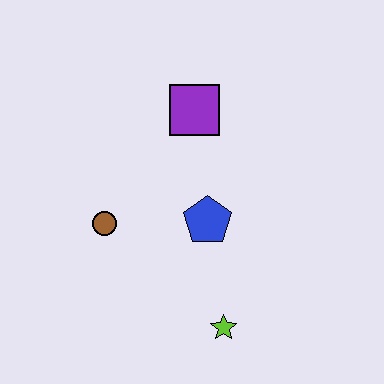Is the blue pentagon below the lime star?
No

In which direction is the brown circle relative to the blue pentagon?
The brown circle is to the left of the blue pentagon.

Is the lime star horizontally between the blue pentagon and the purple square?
No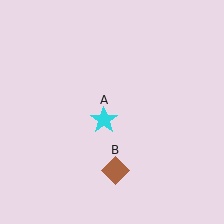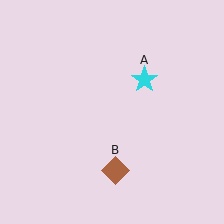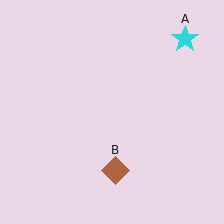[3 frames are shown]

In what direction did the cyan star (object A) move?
The cyan star (object A) moved up and to the right.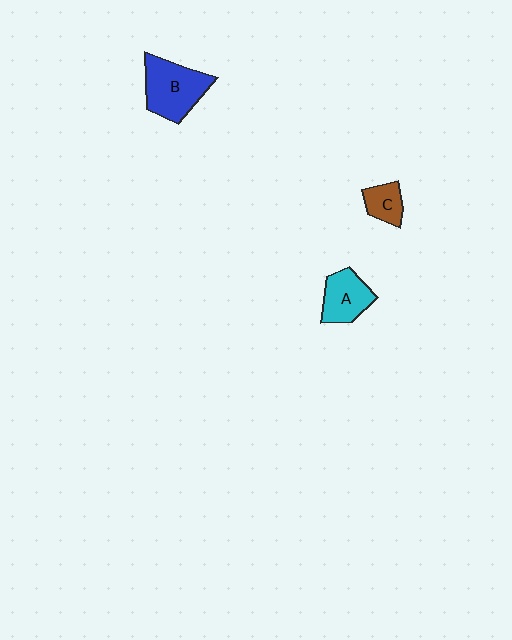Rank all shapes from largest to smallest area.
From largest to smallest: B (blue), A (cyan), C (brown).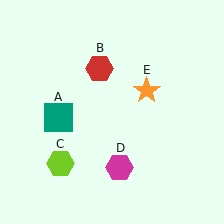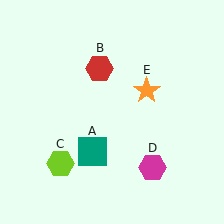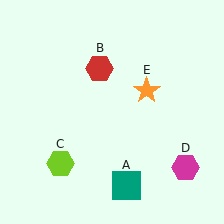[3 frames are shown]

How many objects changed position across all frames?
2 objects changed position: teal square (object A), magenta hexagon (object D).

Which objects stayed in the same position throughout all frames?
Red hexagon (object B) and lime hexagon (object C) and orange star (object E) remained stationary.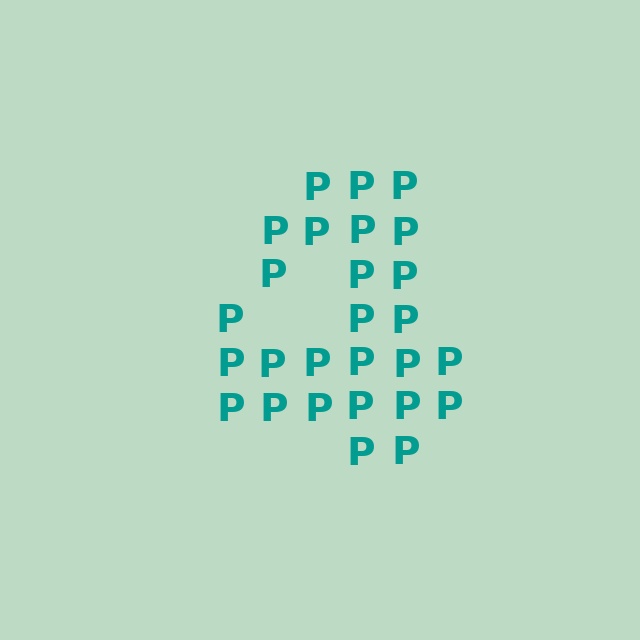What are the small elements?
The small elements are letter P's.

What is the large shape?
The large shape is the digit 4.